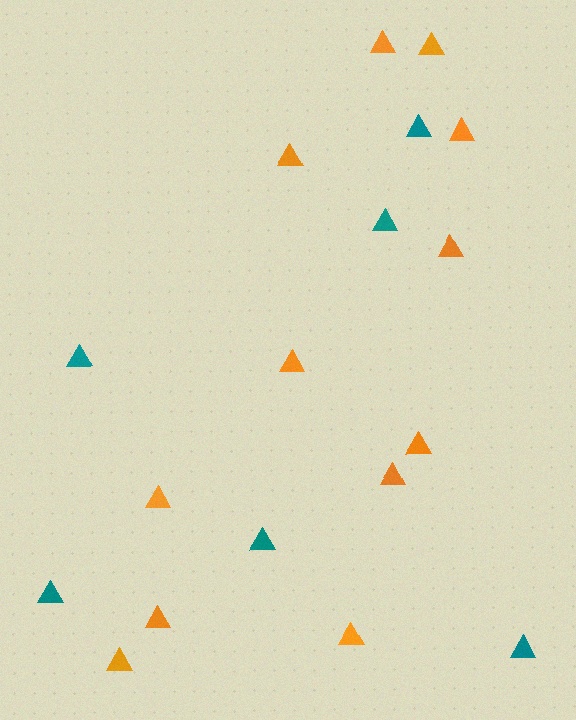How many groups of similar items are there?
There are 2 groups: one group of orange triangles (12) and one group of teal triangles (6).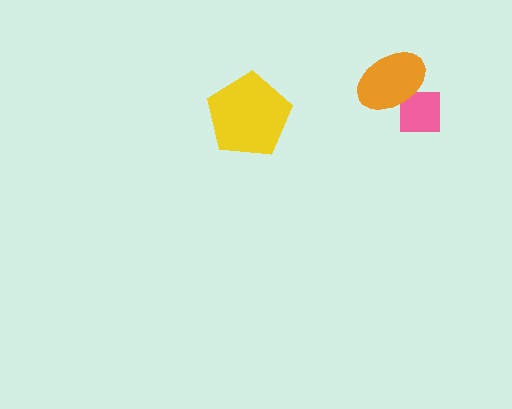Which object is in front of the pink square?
The orange ellipse is in front of the pink square.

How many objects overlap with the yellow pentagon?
0 objects overlap with the yellow pentagon.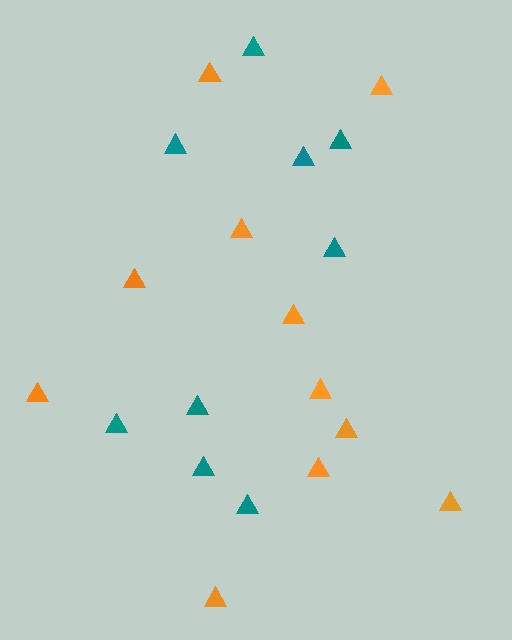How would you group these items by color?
There are 2 groups: one group of orange triangles (11) and one group of teal triangles (9).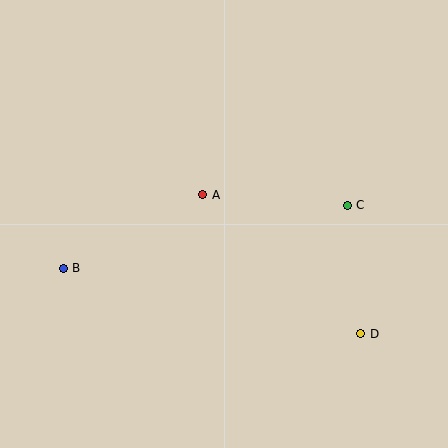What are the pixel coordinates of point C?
Point C is at (347, 205).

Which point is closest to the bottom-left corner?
Point B is closest to the bottom-left corner.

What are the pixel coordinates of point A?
Point A is at (203, 195).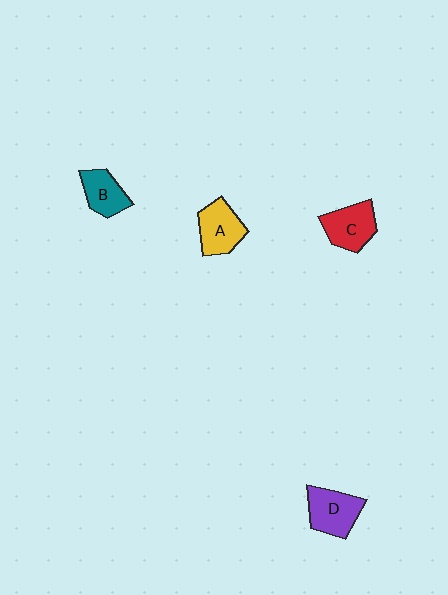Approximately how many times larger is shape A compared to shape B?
Approximately 1.2 times.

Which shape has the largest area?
Shape D (purple).